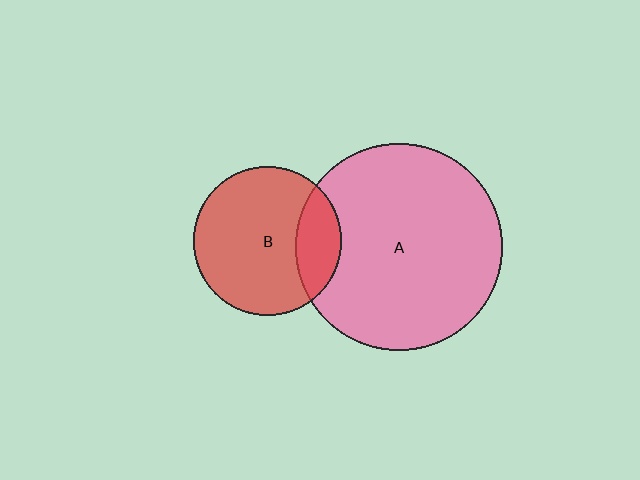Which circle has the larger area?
Circle A (pink).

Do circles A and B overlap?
Yes.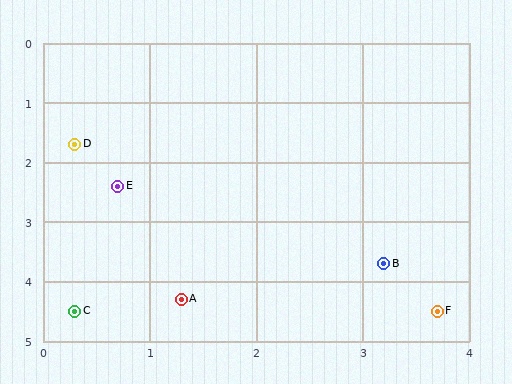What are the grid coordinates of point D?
Point D is at approximately (0.3, 1.7).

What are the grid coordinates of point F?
Point F is at approximately (3.7, 4.5).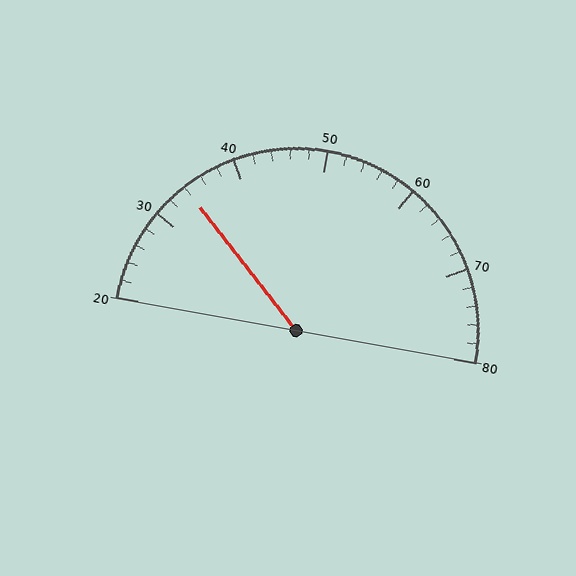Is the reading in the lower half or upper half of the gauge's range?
The reading is in the lower half of the range (20 to 80).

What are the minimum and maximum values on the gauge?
The gauge ranges from 20 to 80.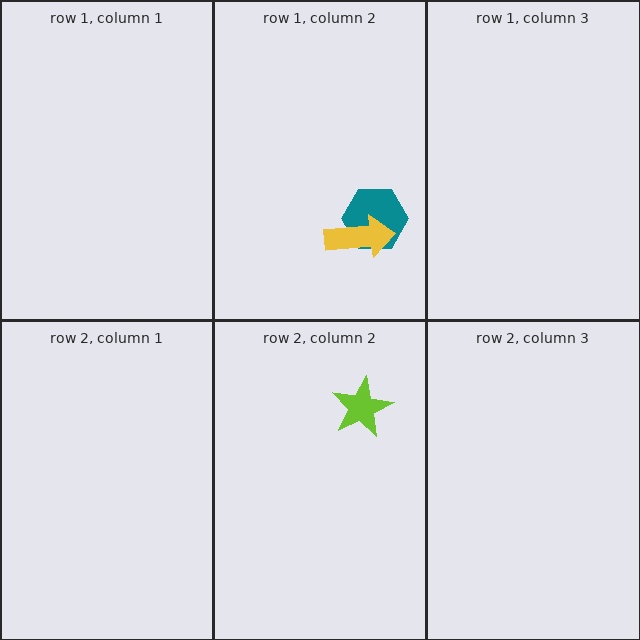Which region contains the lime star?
The row 2, column 2 region.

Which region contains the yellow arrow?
The row 1, column 2 region.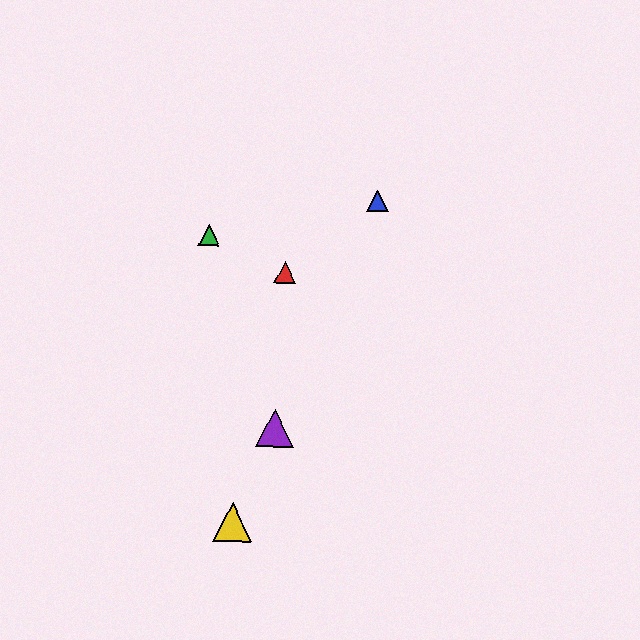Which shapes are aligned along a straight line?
The blue triangle, the yellow triangle, the purple triangle are aligned along a straight line.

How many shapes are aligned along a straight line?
3 shapes (the blue triangle, the yellow triangle, the purple triangle) are aligned along a straight line.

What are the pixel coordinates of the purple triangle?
The purple triangle is at (275, 428).